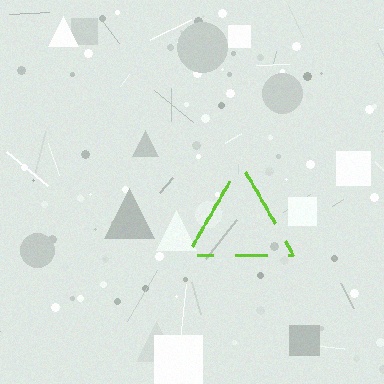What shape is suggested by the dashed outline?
The dashed outline suggests a triangle.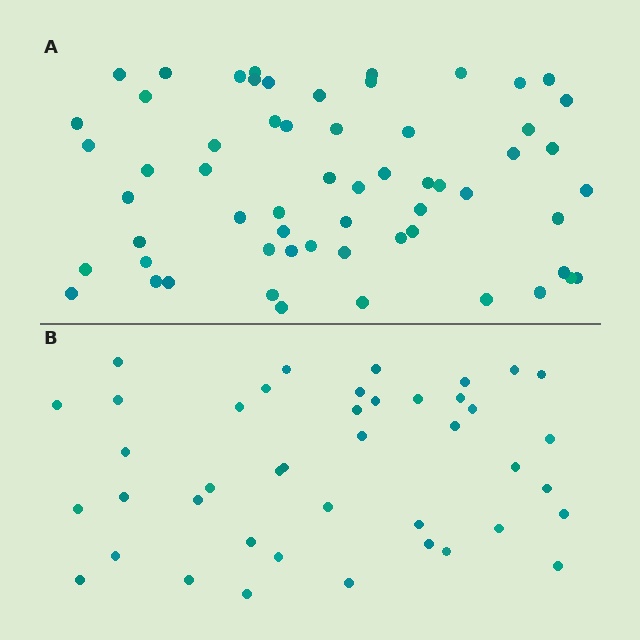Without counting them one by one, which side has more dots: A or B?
Region A (the top region) has more dots.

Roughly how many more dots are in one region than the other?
Region A has approximately 20 more dots than region B.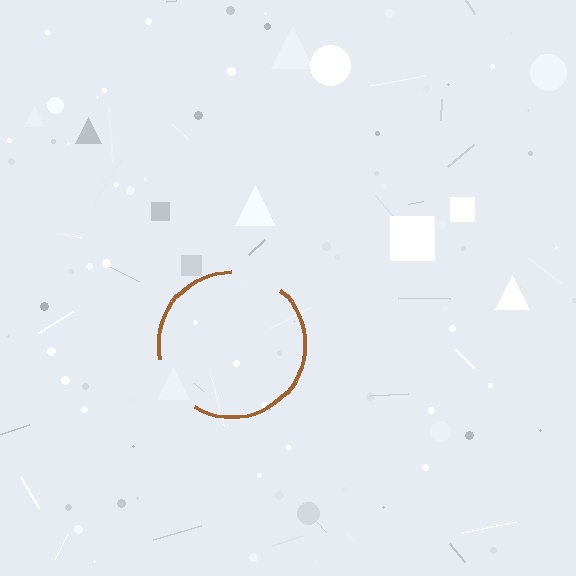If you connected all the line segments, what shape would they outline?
They would outline a circle.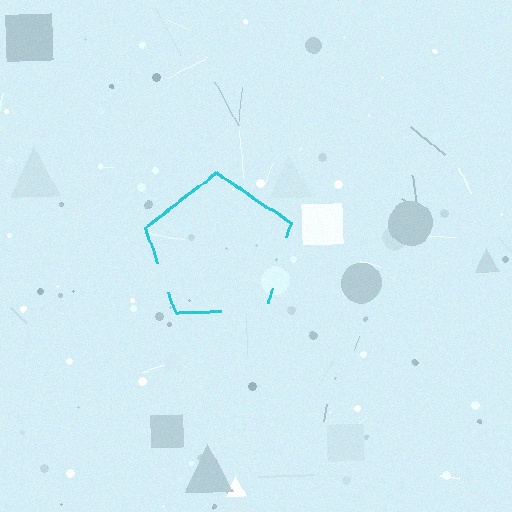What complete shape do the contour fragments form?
The contour fragments form a pentagon.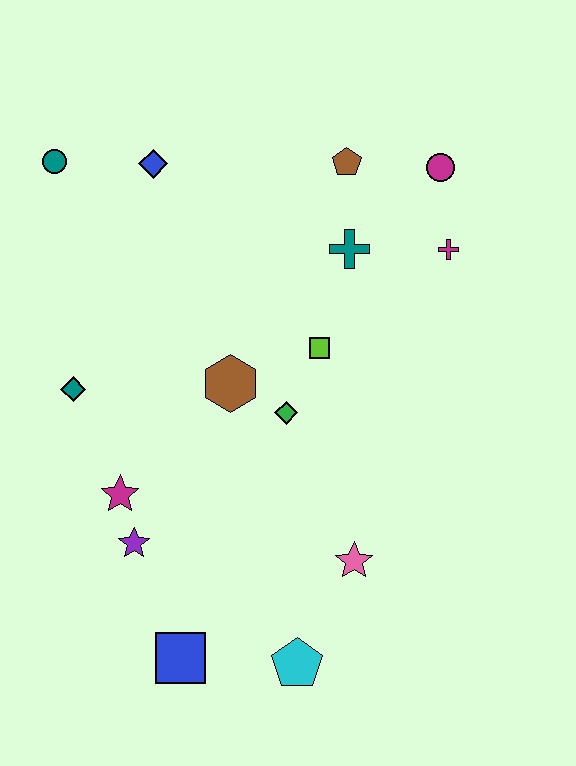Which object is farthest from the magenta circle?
The blue square is farthest from the magenta circle.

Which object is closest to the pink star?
The cyan pentagon is closest to the pink star.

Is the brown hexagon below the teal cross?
Yes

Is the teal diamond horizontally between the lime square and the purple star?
No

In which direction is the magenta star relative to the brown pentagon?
The magenta star is below the brown pentagon.